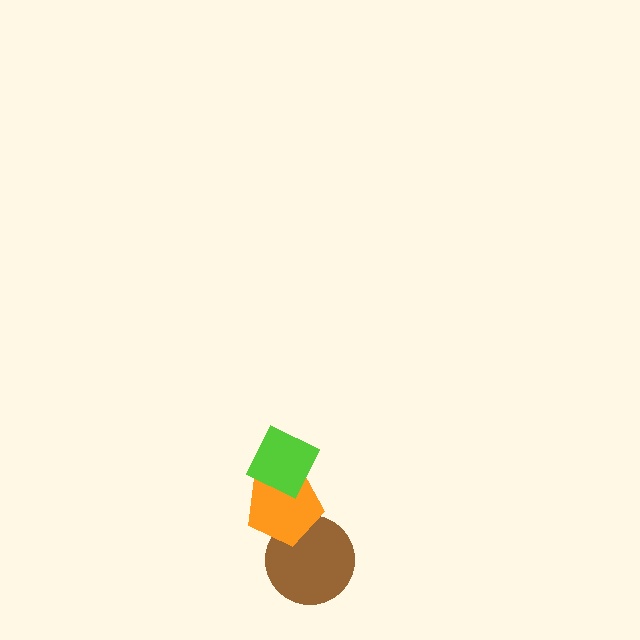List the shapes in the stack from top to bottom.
From top to bottom: the lime diamond, the orange pentagon, the brown circle.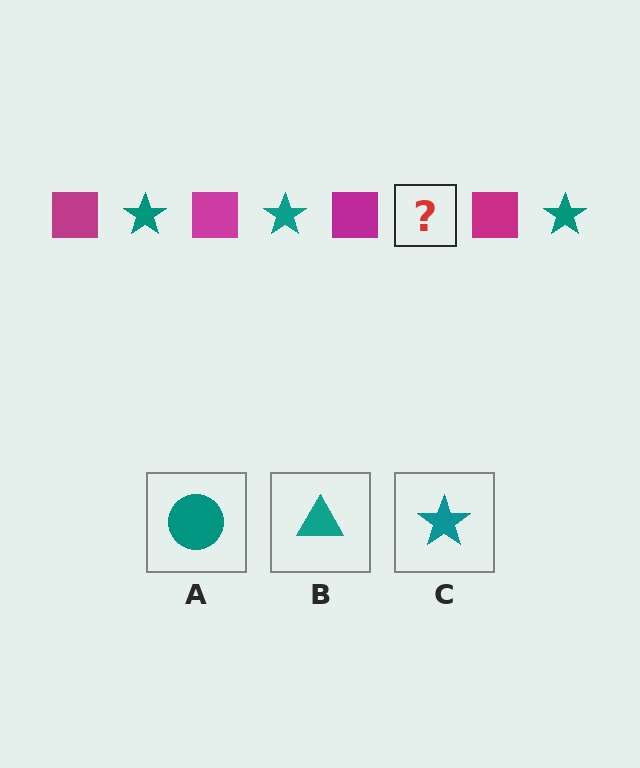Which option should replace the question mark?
Option C.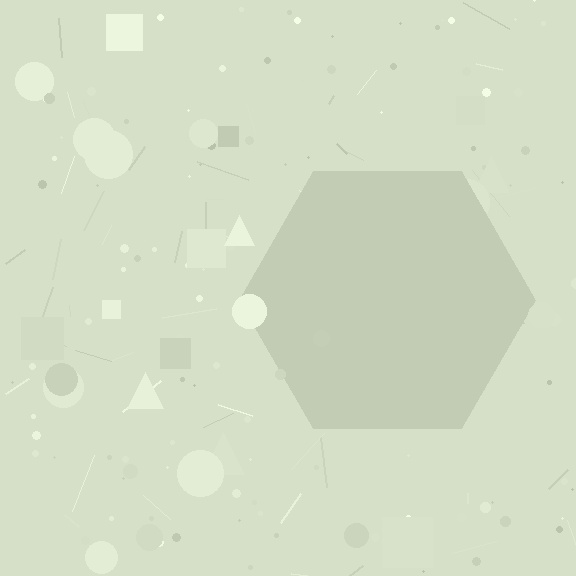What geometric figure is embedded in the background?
A hexagon is embedded in the background.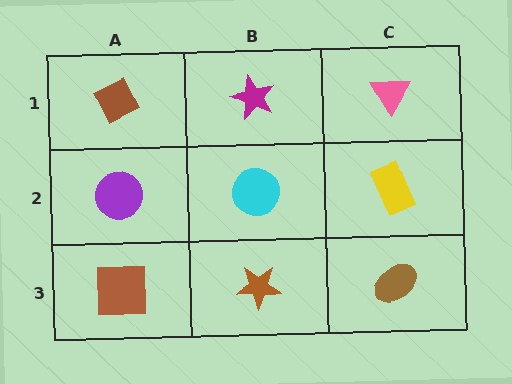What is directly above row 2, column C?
A pink triangle.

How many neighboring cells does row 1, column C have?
2.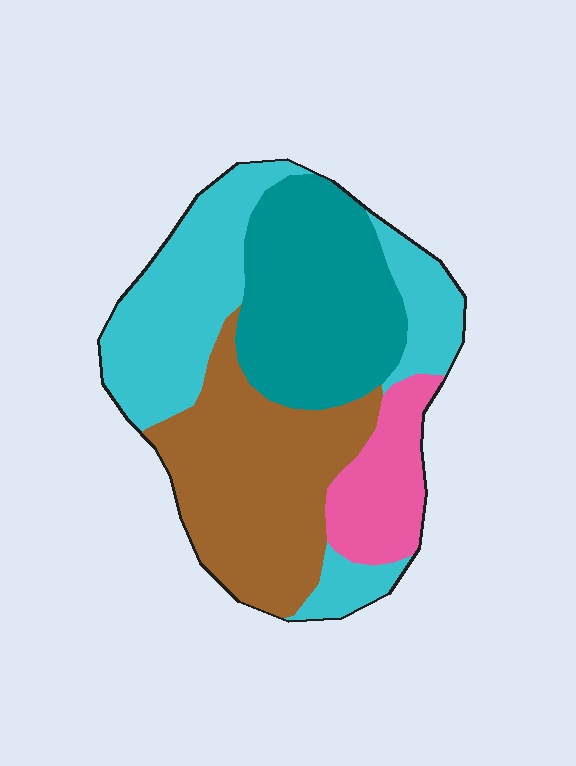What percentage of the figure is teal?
Teal covers 27% of the figure.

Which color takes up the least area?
Pink, at roughly 10%.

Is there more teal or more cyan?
Cyan.